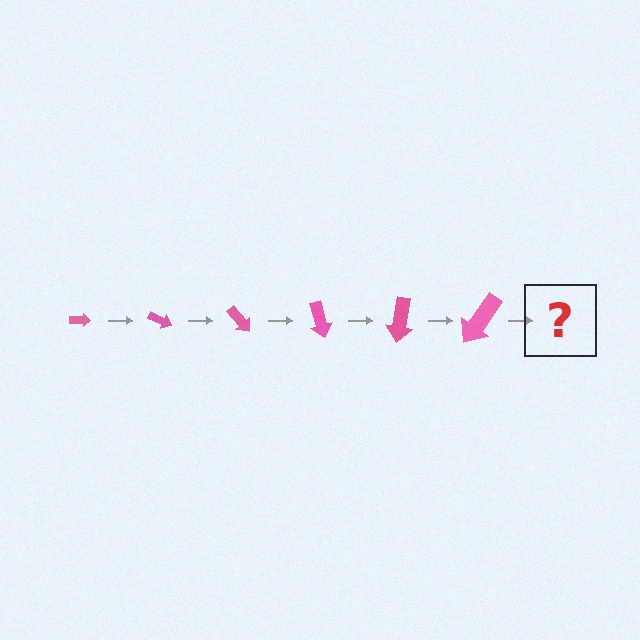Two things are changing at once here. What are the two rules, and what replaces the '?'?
The two rules are that the arrow grows larger each step and it rotates 25 degrees each step. The '?' should be an arrow, larger than the previous one and rotated 150 degrees from the start.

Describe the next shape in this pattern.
It should be an arrow, larger than the previous one and rotated 150 degrees from the start.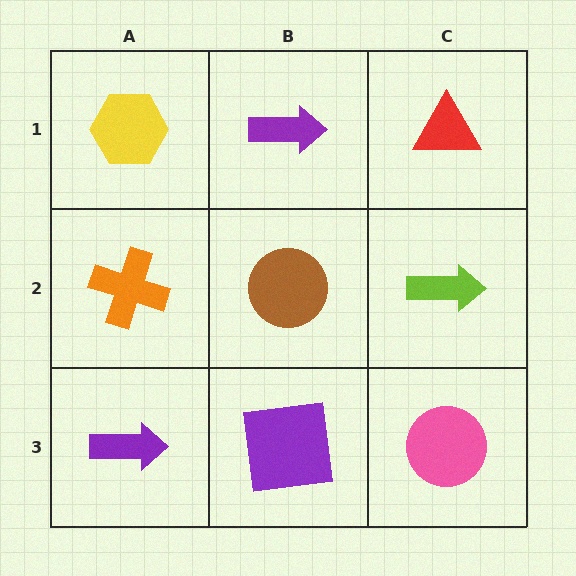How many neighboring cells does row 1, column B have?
3.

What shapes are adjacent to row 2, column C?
A red triangle (row 1, column C), a pink circle (row 3, column C), a brown circle (row 2, column B).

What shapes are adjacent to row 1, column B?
A brown circle (row 2, column B), a yellow hexagon (row 1, column A), a red triangle (row 1, column C).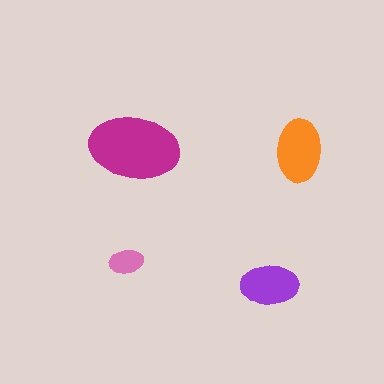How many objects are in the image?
There are 4 objects in the image.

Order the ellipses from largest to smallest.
the magenta one, the orange one, the purple one, the pink one.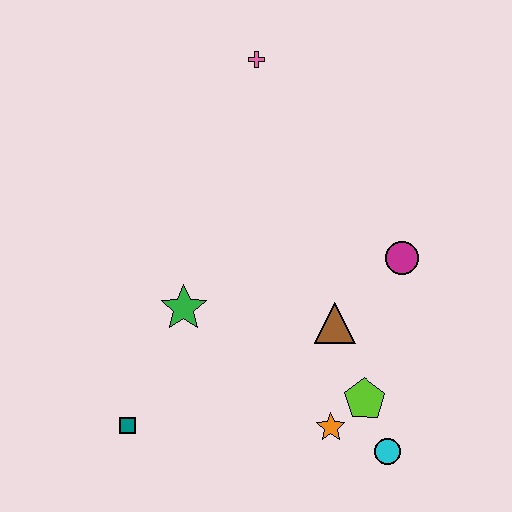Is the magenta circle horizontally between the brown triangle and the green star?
No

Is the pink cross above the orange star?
Yes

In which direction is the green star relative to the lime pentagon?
The green star is to the left of the lime pentagon.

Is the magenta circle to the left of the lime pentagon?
No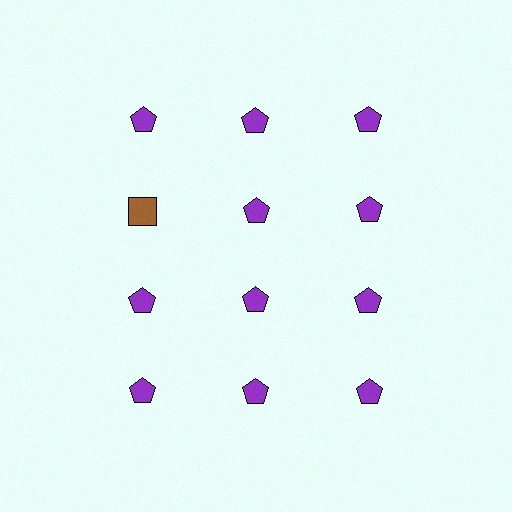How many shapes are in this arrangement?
There are 12 shapes arranged in a grid pattern.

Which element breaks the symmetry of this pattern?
The brown square in the second row, leftmost column breaks the symmetry. All other shapes are purple pentagons.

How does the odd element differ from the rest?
It differs in both color (brown instead of purple) and shape (square instead of pentagon).